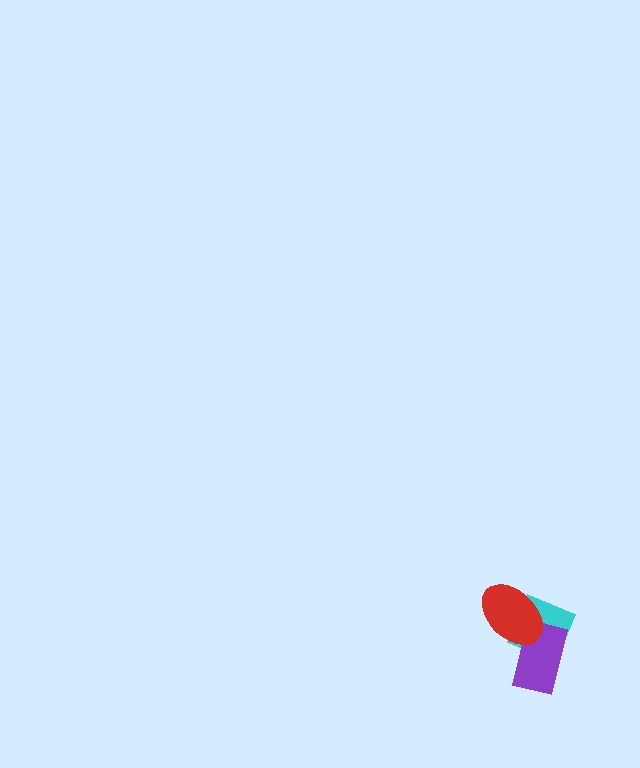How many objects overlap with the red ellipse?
2 objects overlap with the red ellipse.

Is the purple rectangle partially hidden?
Yes, it is partially covered by another shape.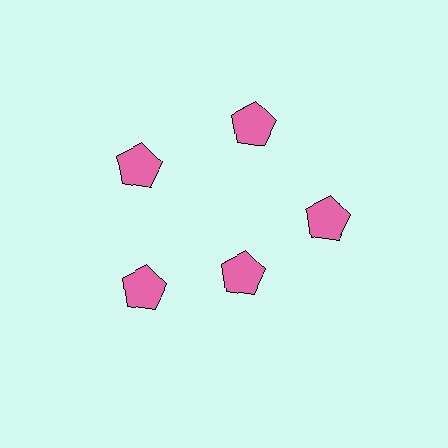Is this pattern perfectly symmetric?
No. The 5 pink pentagons are arranged in a ring, but one element near the 5 o'clock position is pulled inward toward the center, breaking the 5-fold rotational symmetry.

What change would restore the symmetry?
The symmetry would be restored by moving it outward, back onto the ring so that all 5 pentagons sit at equal angles and equal distance from the center.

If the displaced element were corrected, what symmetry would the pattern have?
It would have 5-fold rotational symmetry — the pattern would map onto itself every 72 degrees.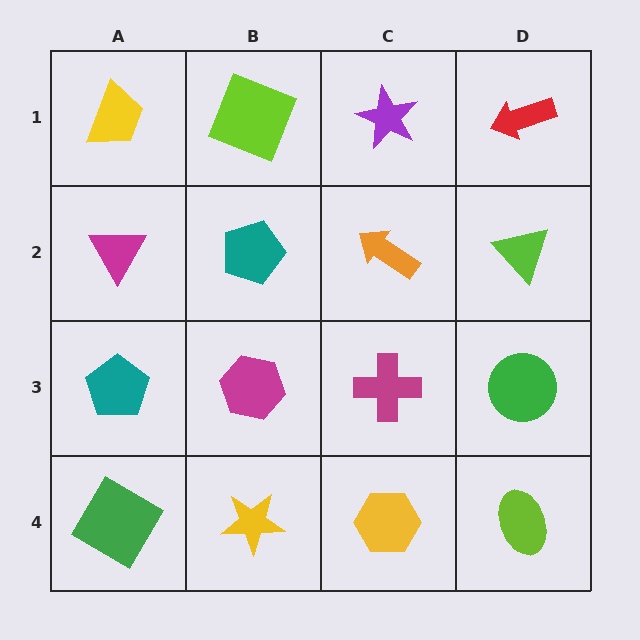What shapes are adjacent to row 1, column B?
A teal pentagon (row 2, column B), a yellow trapezoid (row 1, column A), a purple star (row 1, column C).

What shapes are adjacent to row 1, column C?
An orange arrow (row 2, column C), a lime square (row 1, column B), a red arrow (row 1, column D).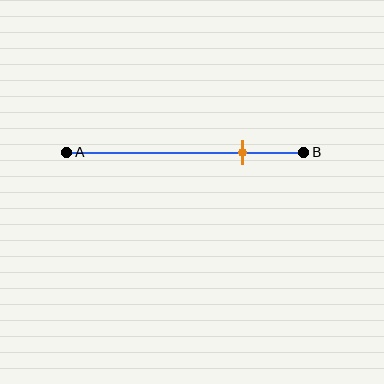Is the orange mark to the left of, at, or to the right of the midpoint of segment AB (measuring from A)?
The orange mark is to the right of the midpoint of segment AB.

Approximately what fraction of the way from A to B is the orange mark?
The orange mark is approximately 75% of the way from A to B.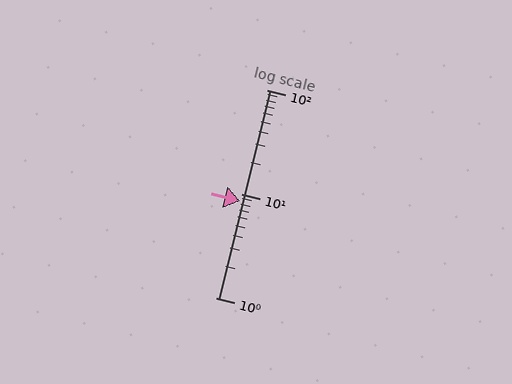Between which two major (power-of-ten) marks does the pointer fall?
The pointer is between 1 and 10.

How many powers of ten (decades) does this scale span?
The scale spans 2 decades, from 1 to 100.